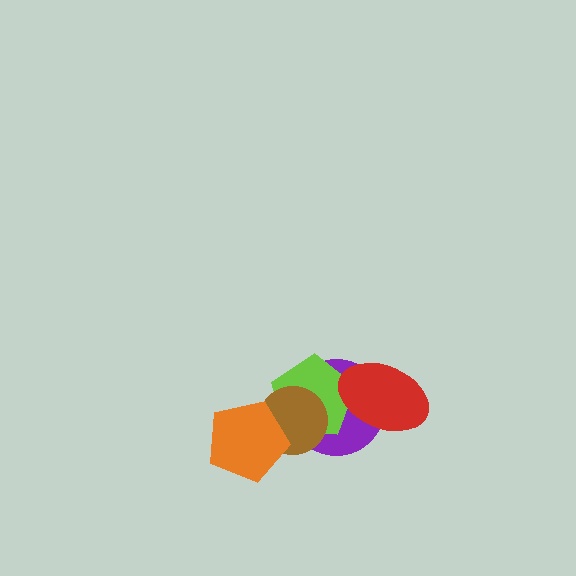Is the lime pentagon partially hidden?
Yes, it is partially covered by another shape.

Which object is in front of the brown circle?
The orange pentagon is in front of the brown circle.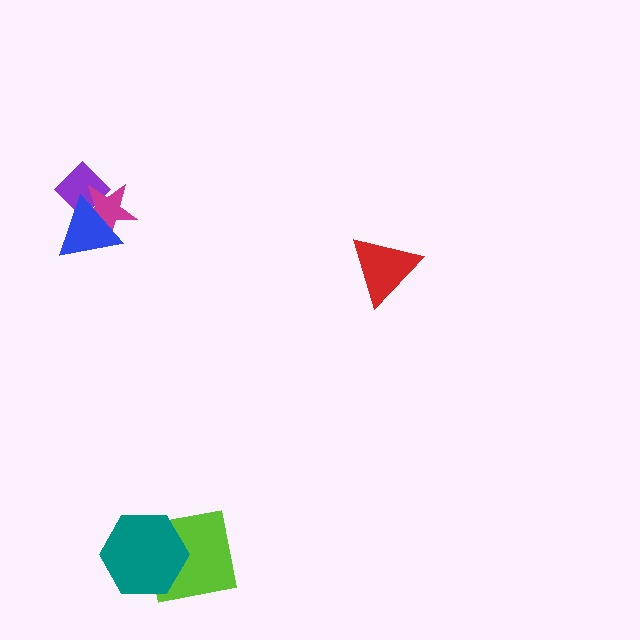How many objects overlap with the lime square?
1 object overlaps with the lime square.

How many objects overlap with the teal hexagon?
1 object overlaps with the teal hexagon.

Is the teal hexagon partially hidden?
No, no other shape covers it.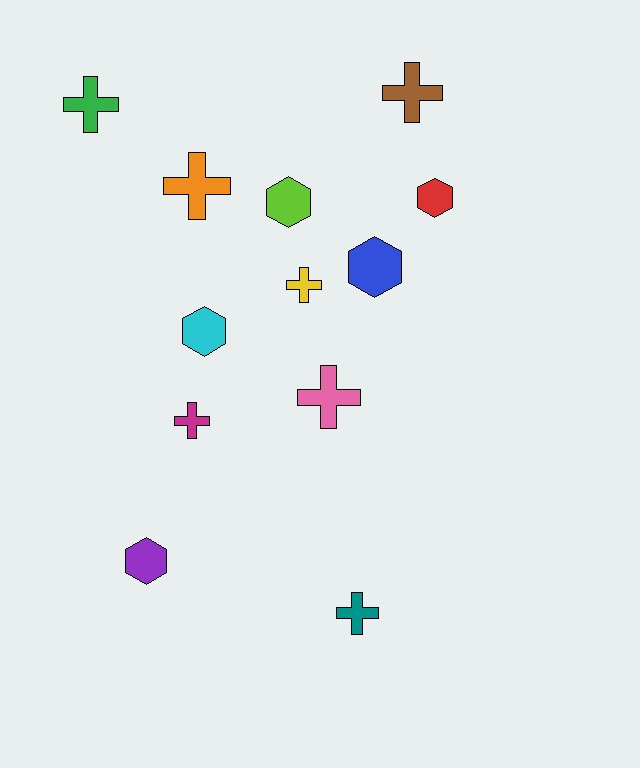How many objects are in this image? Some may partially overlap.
There are 12 objects.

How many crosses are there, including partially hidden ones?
There are 7 crosses.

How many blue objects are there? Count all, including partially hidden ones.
There is 1 blue object.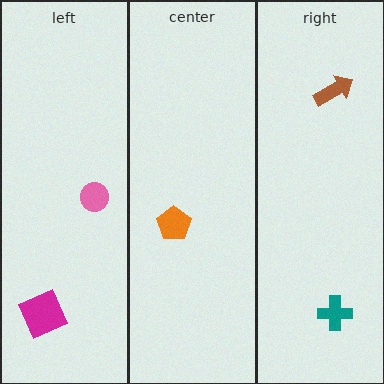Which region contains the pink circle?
The left region.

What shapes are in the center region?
The orange pentagon.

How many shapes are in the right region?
2.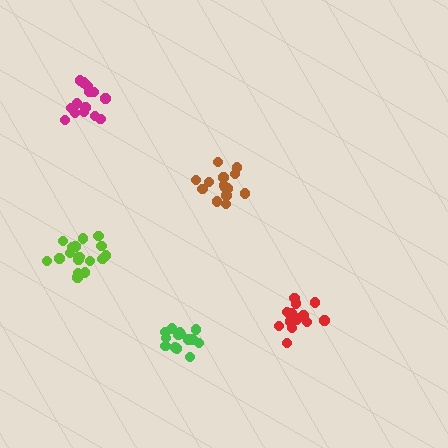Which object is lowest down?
The green cluster is bottommost.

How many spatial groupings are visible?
There are 5 spatial groupings.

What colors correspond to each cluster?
The clusters are colored: red, magenta, brown, lime, green.